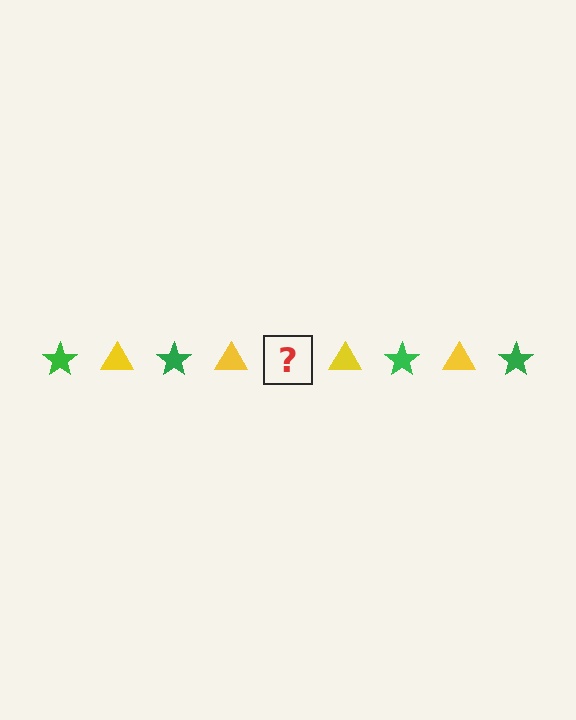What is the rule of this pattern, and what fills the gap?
The rule is that the pattern alternates between green star and yellow triangle. The gap should be filled with a green star.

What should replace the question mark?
The question mark should be replaced with a green star.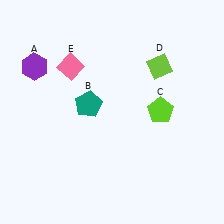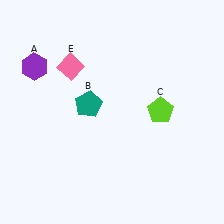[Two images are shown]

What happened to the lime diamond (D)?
The lime diamond (D) was removed in Image 2. It was in the top-right area of Image 1.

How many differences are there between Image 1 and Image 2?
There is 1 difference between the two images.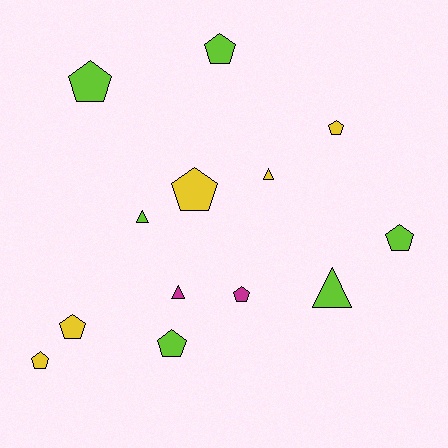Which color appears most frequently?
Lime, with 6 objects.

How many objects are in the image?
There are 13 objects.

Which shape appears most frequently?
Pentagon, with 9 objects.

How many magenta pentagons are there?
There is 1 magenta pentagon.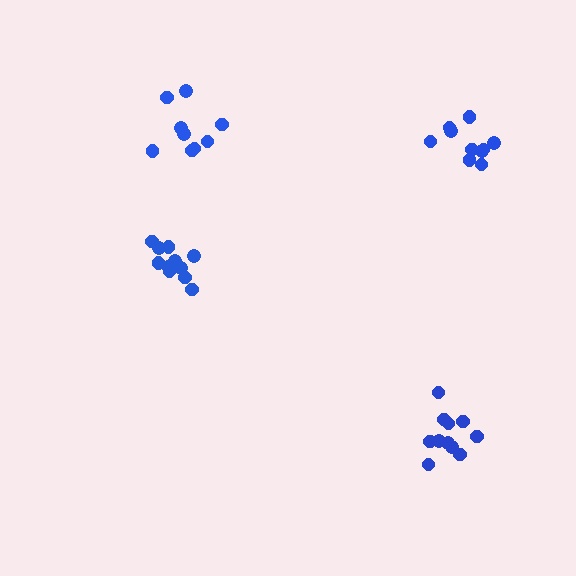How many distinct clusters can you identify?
There are 4 distinct clusters.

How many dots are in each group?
Group 1: 11 dots, Group 2: 9 dots, Group 3: 11 dots, Group 4: 10 dots (41 total).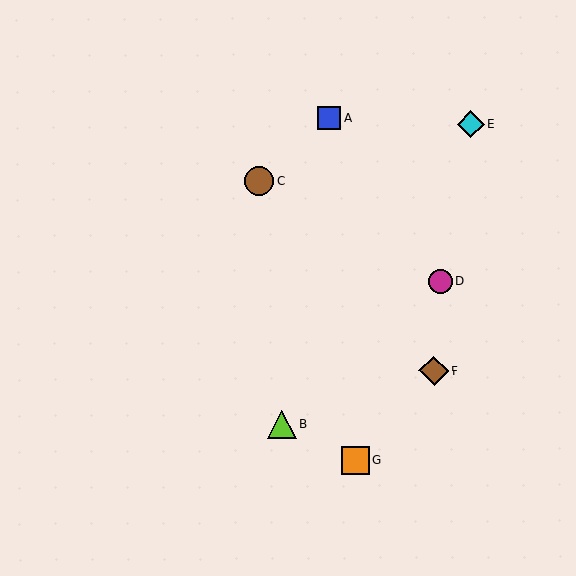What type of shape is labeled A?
Shape A is a blue square.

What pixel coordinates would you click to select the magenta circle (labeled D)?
Click at (440, 281) to select the magenta circle D.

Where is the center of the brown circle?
The center of the brown circle is at (259, 181).